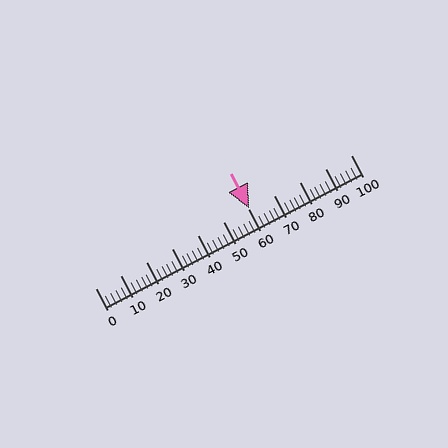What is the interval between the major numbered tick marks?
The major tick marks are spaced 10 units apart.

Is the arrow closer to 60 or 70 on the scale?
The arrow is closer to 60.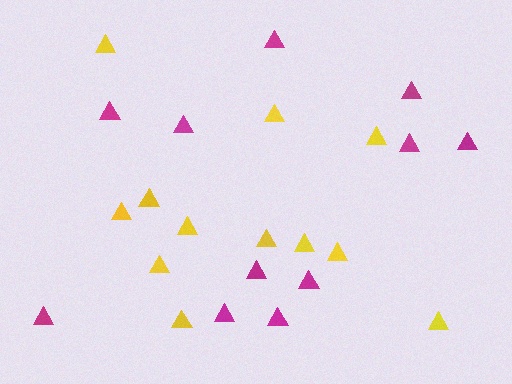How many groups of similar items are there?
There are 2 groups: one group of magenta triangles (11) and one group of yellow triangles (12).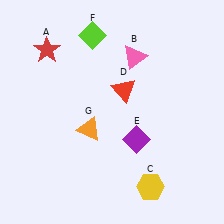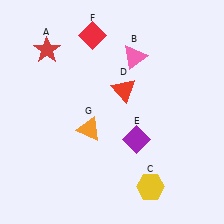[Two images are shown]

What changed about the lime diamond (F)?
In Image 1, F is lime. In Image 2, it changed to red.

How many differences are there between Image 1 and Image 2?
There is 1 difference between the two images.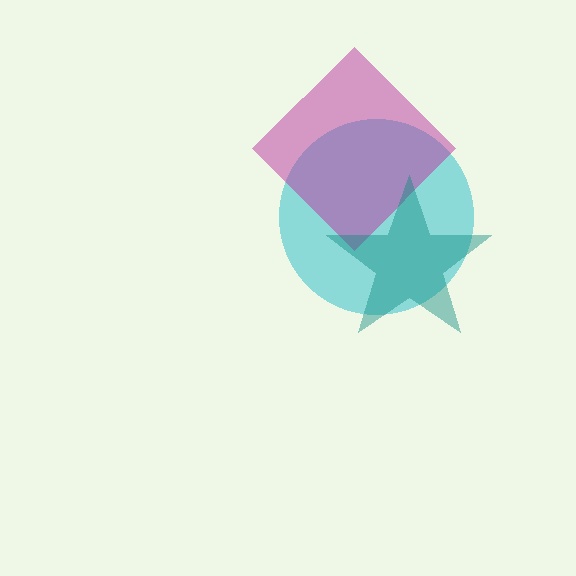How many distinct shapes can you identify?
There are 3 distinct shapes: a cyan circle, a magenta diamond, a teal star.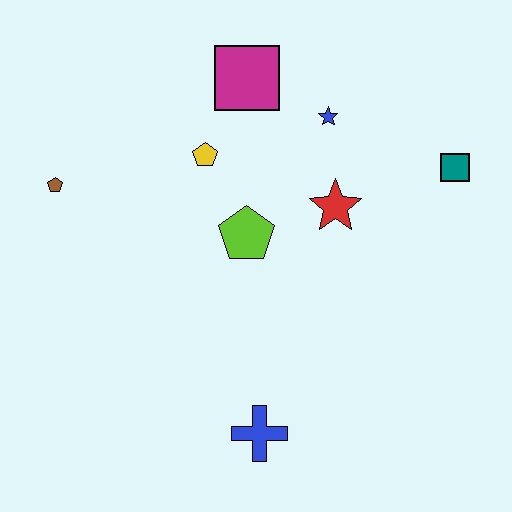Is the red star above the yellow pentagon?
No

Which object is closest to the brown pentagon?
The yellow pentagon is closest to the brown pentagon.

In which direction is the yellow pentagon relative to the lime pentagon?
The yellow pentagon is above the lime pentagon.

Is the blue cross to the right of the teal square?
No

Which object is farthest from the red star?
The brown pentagon is farthest from the red star.